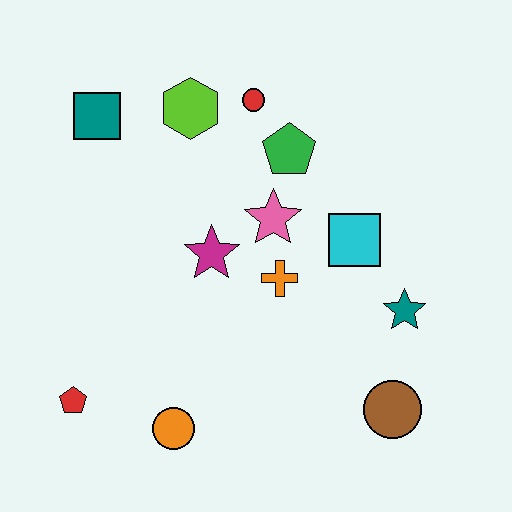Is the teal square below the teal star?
No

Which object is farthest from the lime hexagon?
The brown circle is farthest from the lime hexagon.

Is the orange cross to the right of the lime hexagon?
Yes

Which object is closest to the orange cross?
The pink star is closest to the orange cross.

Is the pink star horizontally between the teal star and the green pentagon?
No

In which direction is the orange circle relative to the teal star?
The orange circle is to the left of the teal star.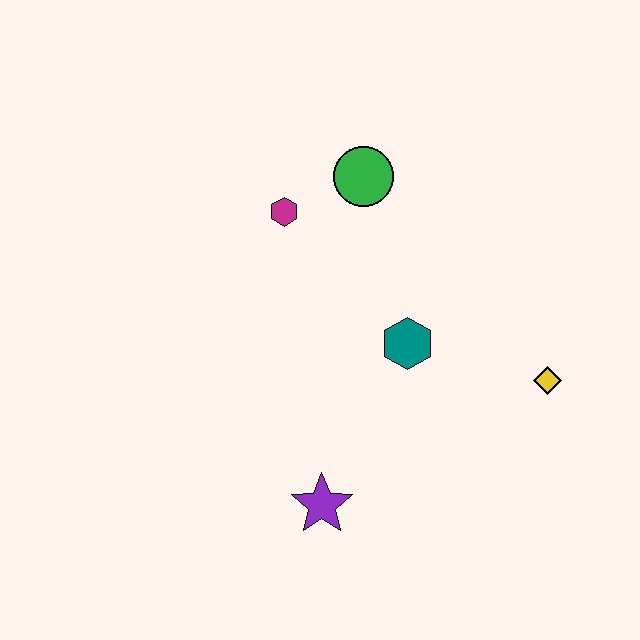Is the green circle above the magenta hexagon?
Yes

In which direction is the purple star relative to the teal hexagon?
The purple star is below the teal hexagon.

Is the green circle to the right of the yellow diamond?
No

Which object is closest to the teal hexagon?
The yellow diamond is closest to the teal hexagon.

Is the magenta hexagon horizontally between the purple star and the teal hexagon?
No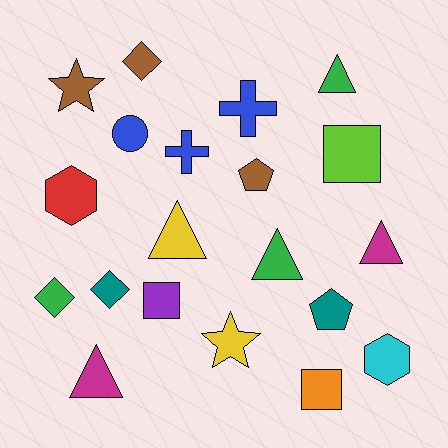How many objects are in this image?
There are 20 objects.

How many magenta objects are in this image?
There are 2 magenta objects.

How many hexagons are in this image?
There are 2 hexagons.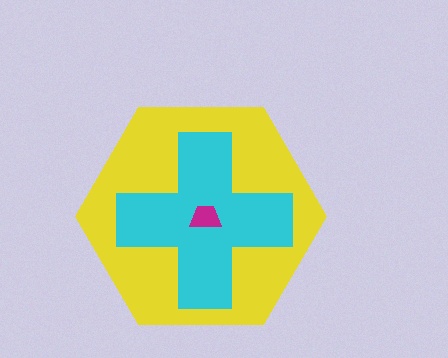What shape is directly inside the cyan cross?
The magenta trapezoid.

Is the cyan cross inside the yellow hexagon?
Yes.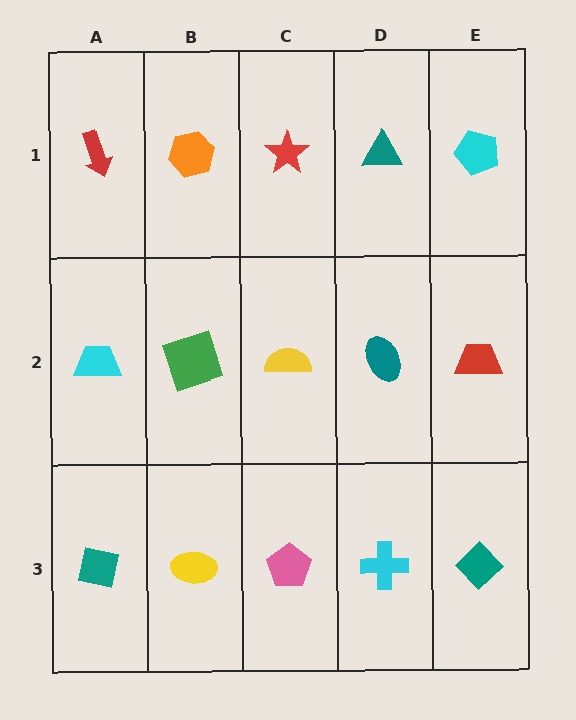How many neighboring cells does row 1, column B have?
3.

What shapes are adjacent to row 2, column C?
A red star (row 1, column C), a pink pentagon (row 3, column C), a green square (row 2, column B), a teal ellipse (row 2, column D).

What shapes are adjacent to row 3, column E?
A red trapezoid (row 2, column E), a cyan cross (row 3, column D).